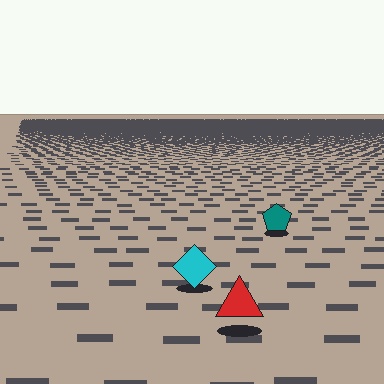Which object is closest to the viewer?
The red triangle is closest. The texture marks near it are larger and more spread out.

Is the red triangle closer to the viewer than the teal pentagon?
Yes. The red triangle is closer — you can tell from the texture gradient: the ground texture is coarser near it.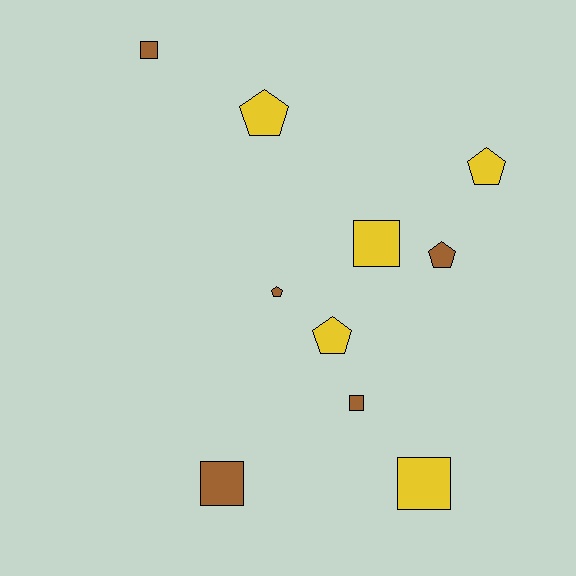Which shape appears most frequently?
Square, with 5 objects.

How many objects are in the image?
There are 10 objects.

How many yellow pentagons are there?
There are 3 yellow pentagons.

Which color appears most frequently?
Yellow, with 5 objects.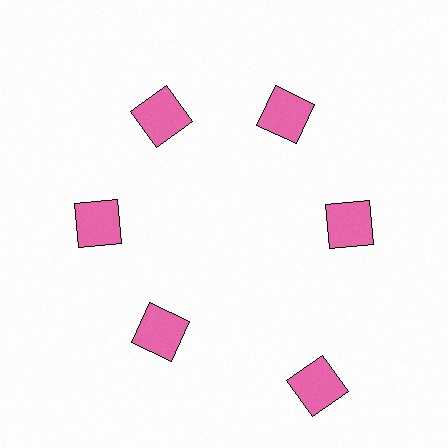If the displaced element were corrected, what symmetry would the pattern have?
It would have 6-fold rotational symmetry — the pattern would map onto itself every 60 degrees.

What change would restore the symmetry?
The symmetry would be restored by moving it inward, back onto the ring so that all 6 squares sit at equal angles and equal distance from the center.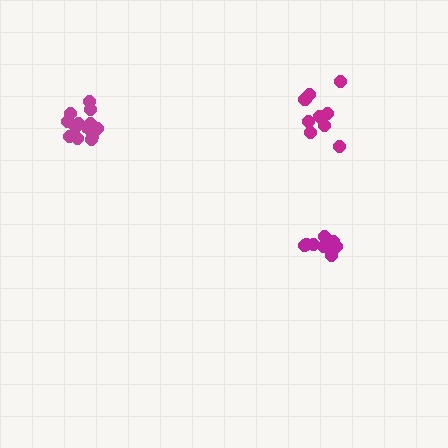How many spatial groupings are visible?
There are 3 spatial groupings.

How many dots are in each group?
Group 1: 14 dots, Group 2: 10 dots, Group 3: 10 dots (34 total).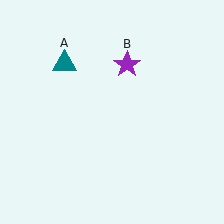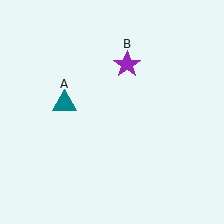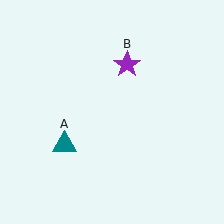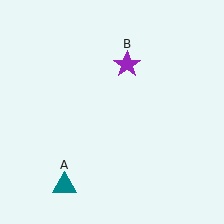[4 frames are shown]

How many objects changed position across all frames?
1 object changed position: teal triangle (object A).